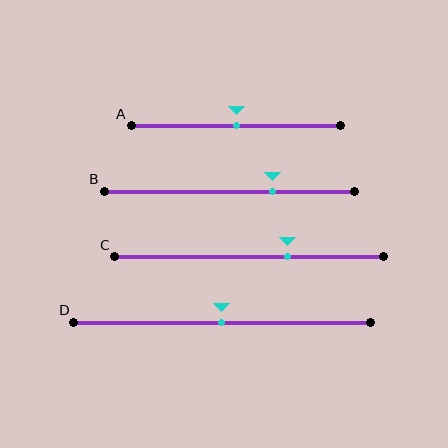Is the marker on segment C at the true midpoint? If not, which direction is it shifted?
No, the marker on segment C is shifted to the right by about 14% of the segment length.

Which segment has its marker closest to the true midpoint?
Segment A has its marker closest to the true midpoint.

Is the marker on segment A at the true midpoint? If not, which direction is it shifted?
Yes, the marker on segment A is at the true midpoint.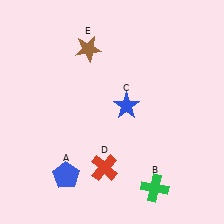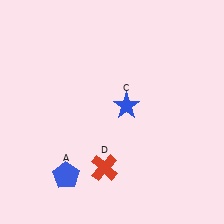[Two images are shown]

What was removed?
The brown star (E), the green cross (B) were removed in Image 2.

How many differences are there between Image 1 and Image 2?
There are 2 differences between the two images.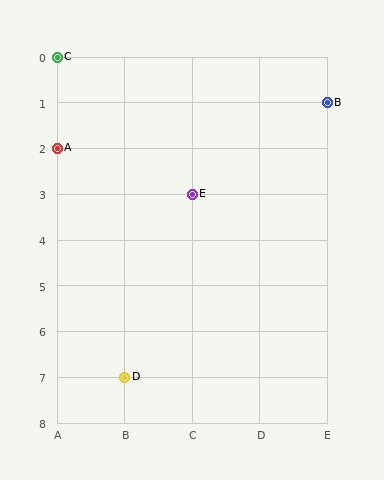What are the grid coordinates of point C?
Point C is at grid coordinates (A, 0).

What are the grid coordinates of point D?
Point D is at grid coordinates (B, 7).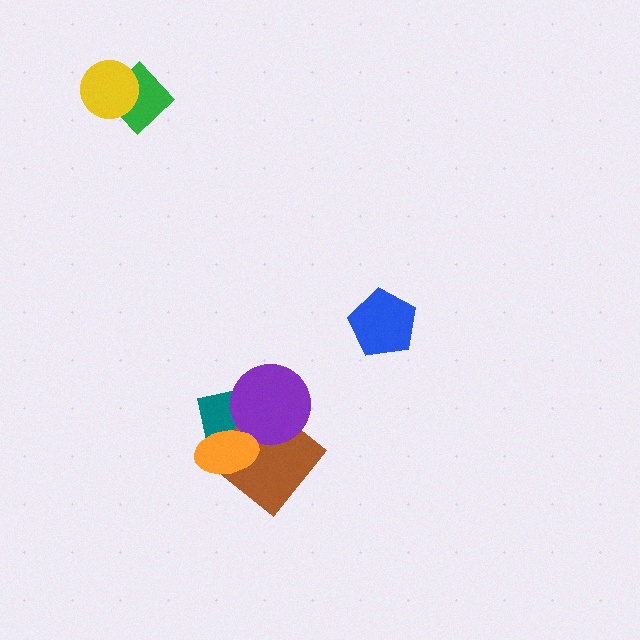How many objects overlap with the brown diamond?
3 objects overlap with the brown diamond.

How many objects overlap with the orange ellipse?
3 objects overlap with the orange ellipse.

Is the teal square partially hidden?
Yes, it is partially covered by another shape.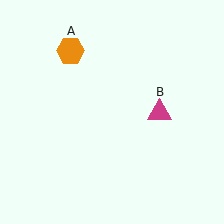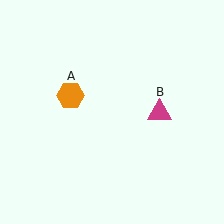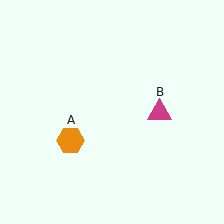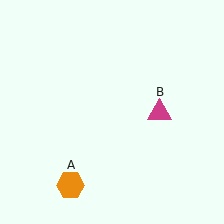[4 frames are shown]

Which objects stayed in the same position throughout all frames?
Magenta triangle (object B) remained stationary.